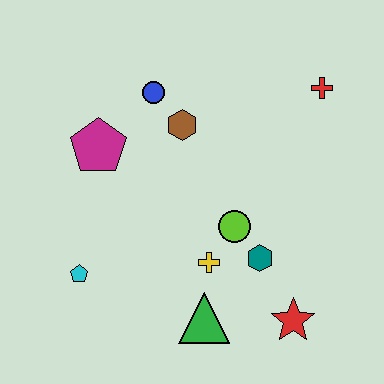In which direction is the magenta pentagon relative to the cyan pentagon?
The magenta pentagon is above the cyan pentagon.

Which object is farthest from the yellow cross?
The red cross is farthest from the yellow cross.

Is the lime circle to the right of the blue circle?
Yes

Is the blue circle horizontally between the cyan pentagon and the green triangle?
Yes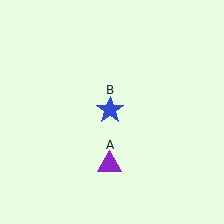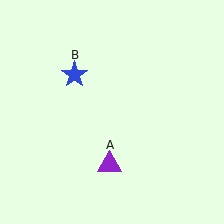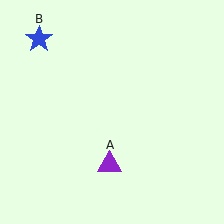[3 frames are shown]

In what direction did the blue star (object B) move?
The blue star (object B) moved up and to the left.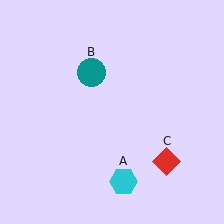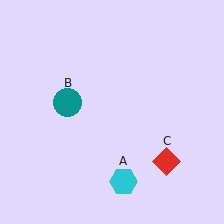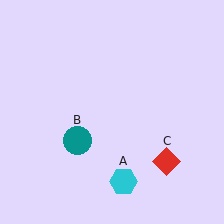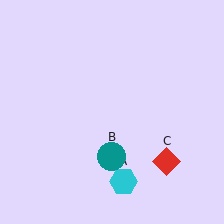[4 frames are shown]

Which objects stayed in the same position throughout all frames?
Cyan hexagon (object A) and red diamond (object C) remained stationary.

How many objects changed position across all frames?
1 object changed position: teal circle (object B).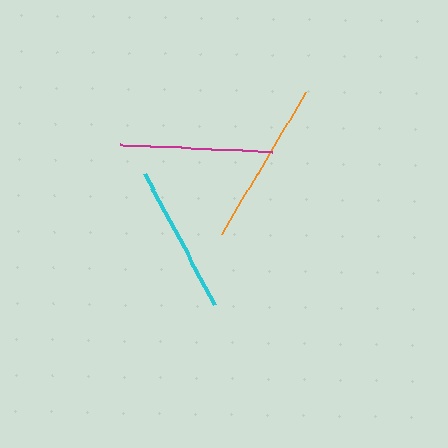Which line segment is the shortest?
The cyan line is the shortest at approximately 149 pixels.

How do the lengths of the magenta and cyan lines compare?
The magenta and cyan lines are approximately the same length.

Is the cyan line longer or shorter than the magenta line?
The magenta line is longer than the cyan line.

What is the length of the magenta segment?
The magenta segment is approximately 152 pixels long.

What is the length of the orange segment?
The orange segment is approximately 165 pixels long.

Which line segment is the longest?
The orange line is the longest at approximately 165 pixels.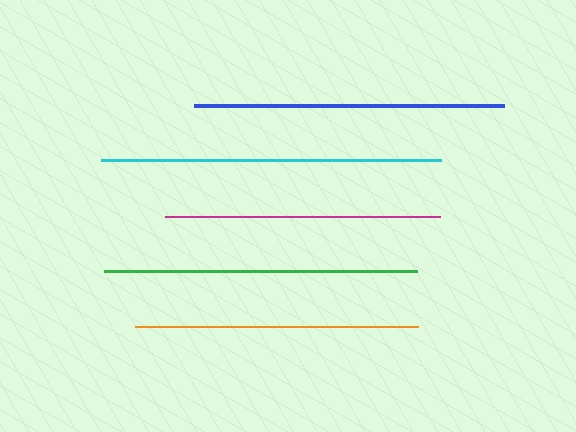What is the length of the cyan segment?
The cyan segment is approximately 340 pixels long.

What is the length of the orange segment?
The orange segment is approximately 284 pixels long.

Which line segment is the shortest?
The magenta line is the shortest at approximately 275 pixels.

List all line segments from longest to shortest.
From longest to shortest: cyan, green, blue, orange, magenta.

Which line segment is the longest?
The cyan line is the longest at approximately 340 pixels.